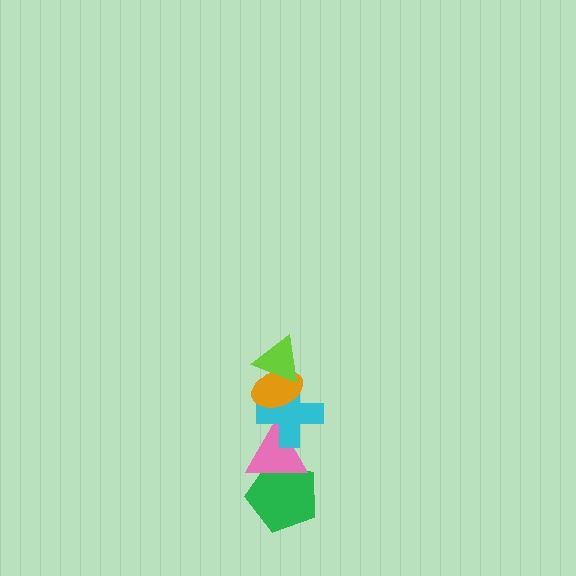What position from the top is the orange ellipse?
The orange ellipse is 2nd from the top.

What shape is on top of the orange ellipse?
The lime triangle is on top of the orange ellipse.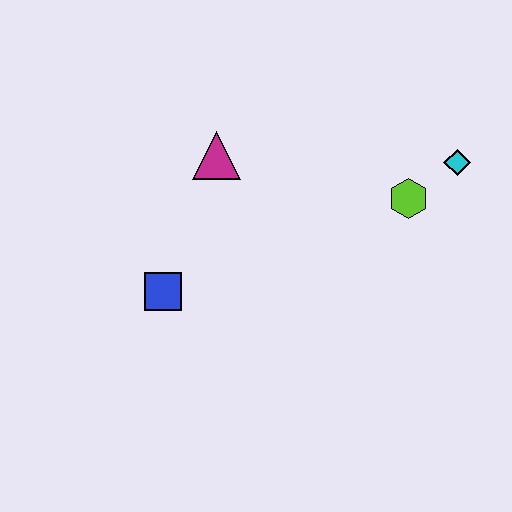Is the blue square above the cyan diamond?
No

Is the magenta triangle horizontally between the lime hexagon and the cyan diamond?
No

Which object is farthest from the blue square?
The cyan diamond is farthest from the blue square.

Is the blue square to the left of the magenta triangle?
Yes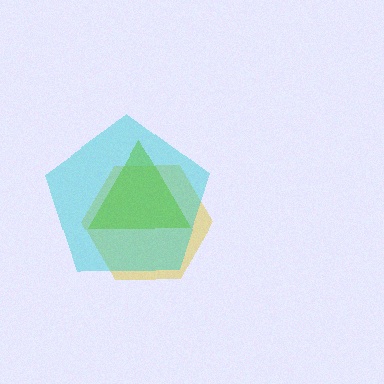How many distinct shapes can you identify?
There are 3 distinct shapes: a yellow hexagon, a cyan pentagon, a lime triangle.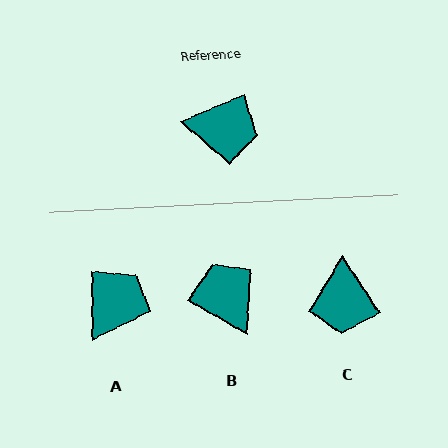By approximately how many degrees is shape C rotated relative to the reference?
Approximately 80 degrees clockwise.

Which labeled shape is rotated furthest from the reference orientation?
B, about 127 degrees away.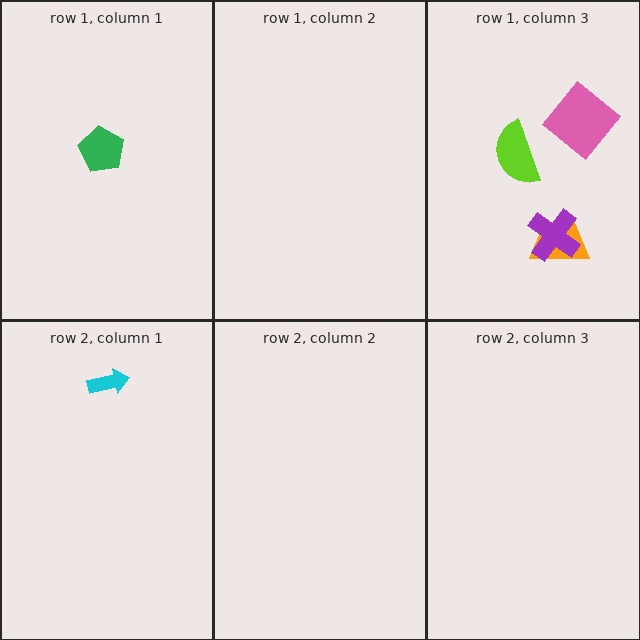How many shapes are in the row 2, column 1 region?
1.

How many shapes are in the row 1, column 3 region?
4.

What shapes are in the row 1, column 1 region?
The green pentagon.